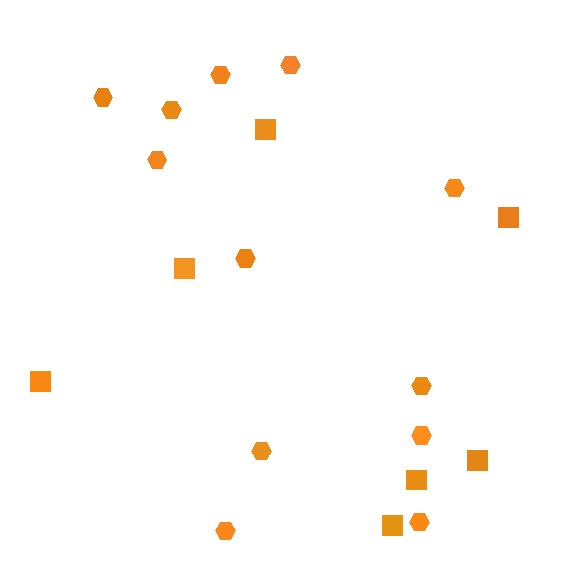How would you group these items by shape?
There are 2 groups: one group of hexagons (12) and one group of squares (7).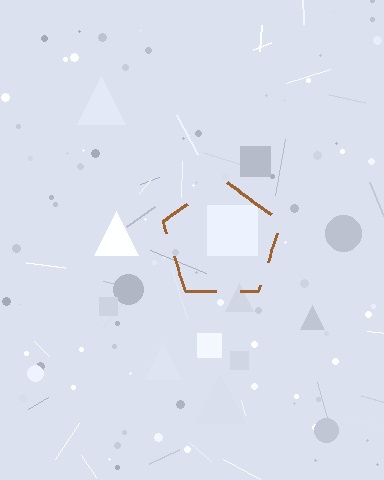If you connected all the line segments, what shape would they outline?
They would outline a pentagon.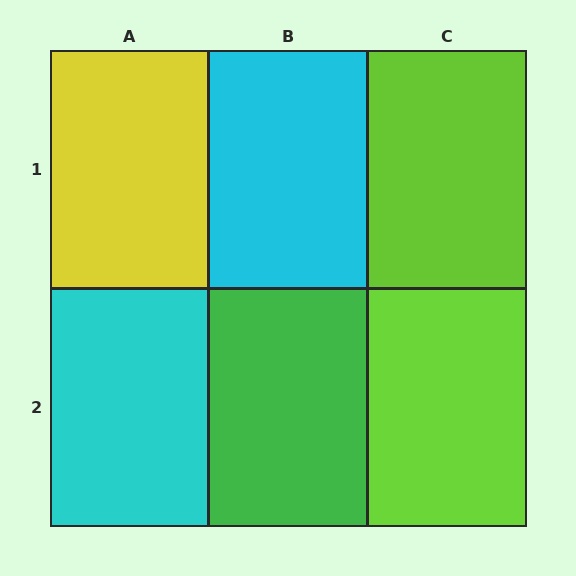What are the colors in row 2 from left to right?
Cyan, green, lime.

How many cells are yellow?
1 cell is yellow.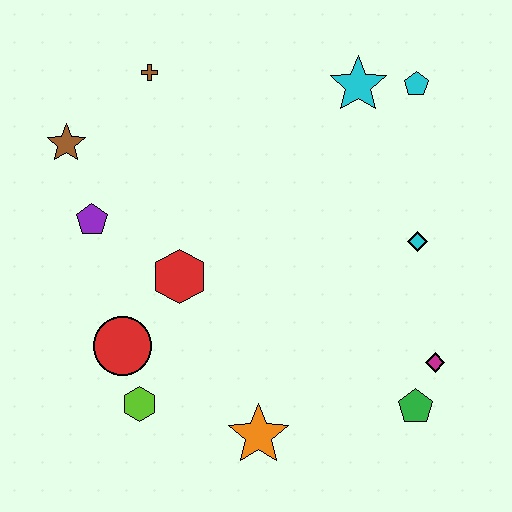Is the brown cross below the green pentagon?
No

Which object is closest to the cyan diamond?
The magenta diamond is closest to the cyan diamond.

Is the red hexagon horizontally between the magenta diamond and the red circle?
Yes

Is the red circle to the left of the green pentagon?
Yes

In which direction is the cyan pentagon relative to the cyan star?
The cyan pentagon is to the right of the cyan star.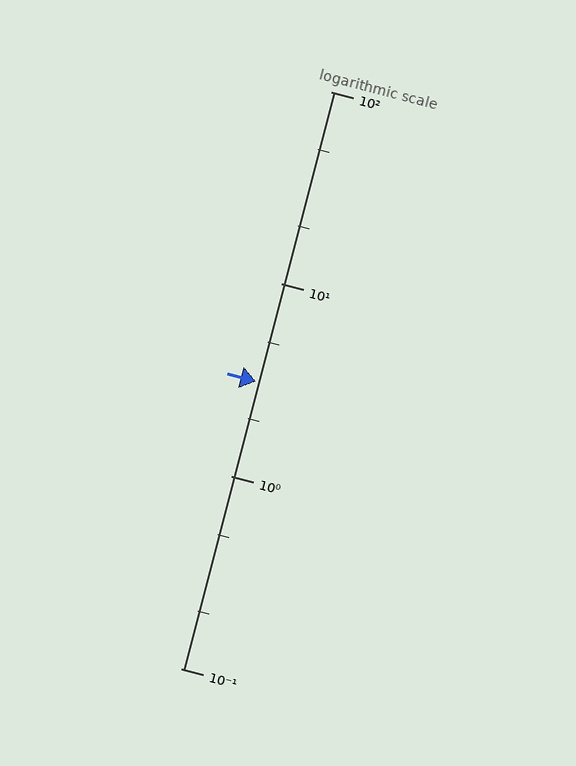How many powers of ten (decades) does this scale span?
The scale spans 3 decades, from 0.1 to 100.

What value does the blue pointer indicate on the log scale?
The pointer indicates approximately 3.1.